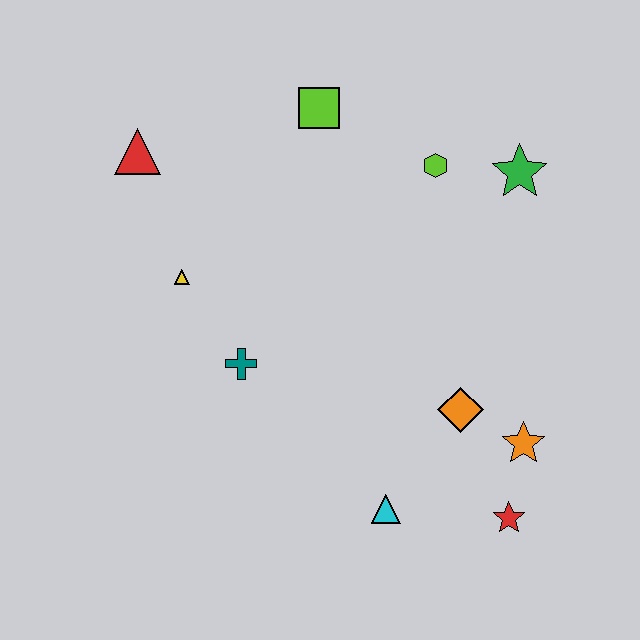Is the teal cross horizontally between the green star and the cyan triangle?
No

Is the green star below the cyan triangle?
No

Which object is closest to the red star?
The orange star is closest to the red star.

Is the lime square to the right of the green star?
No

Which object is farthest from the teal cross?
The green star is farthest from the teal cross.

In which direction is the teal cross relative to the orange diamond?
The teal cross is to the left of the orange diamond.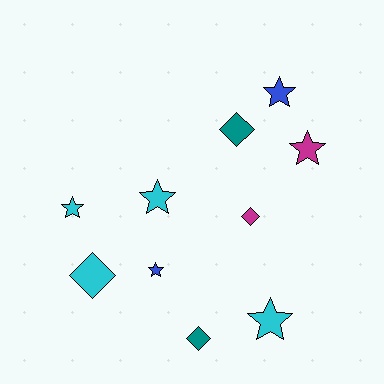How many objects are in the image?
There are 10 objects.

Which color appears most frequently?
Cyan, with 4 objects.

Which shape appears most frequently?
Star, with 6 objects.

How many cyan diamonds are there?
There is 1 cyan diamond.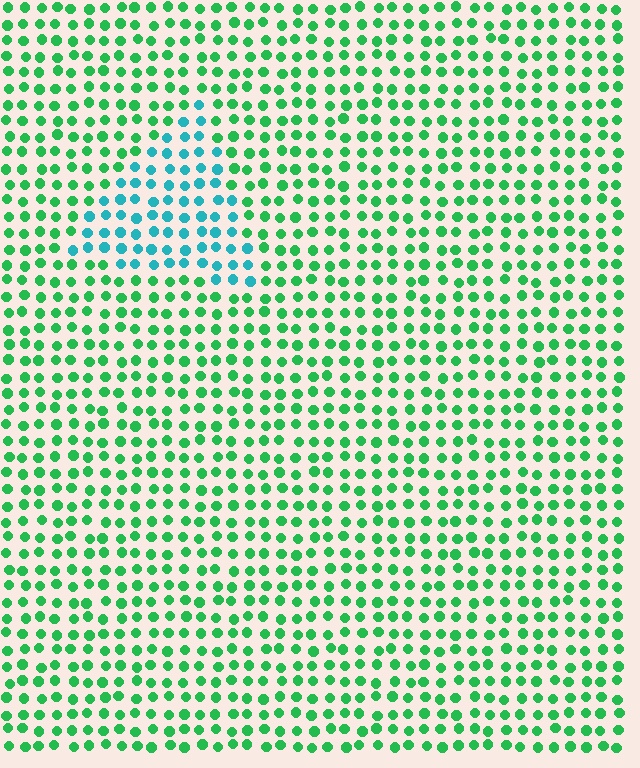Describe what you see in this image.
The image is filled with small green elements in a uniform arrangement. A triangle-shaped region is visible where the elements are tinted to a slightly different hue, forming a subtle color boundary.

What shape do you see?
I see a triangle.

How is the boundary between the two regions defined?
The boundary is defined purely by a slight shift in hue (about 47 degrees). Spacing, size, and orientation are identical on both sides.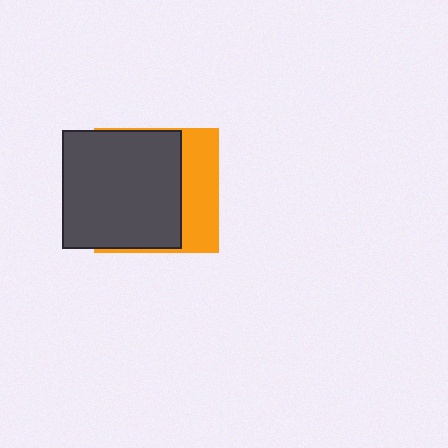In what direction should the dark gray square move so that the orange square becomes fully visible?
The dark gray square should move left. That is the shortest direction to clear the overlap and leave the orange square fully visible.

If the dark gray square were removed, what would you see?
You would see the complete orange square.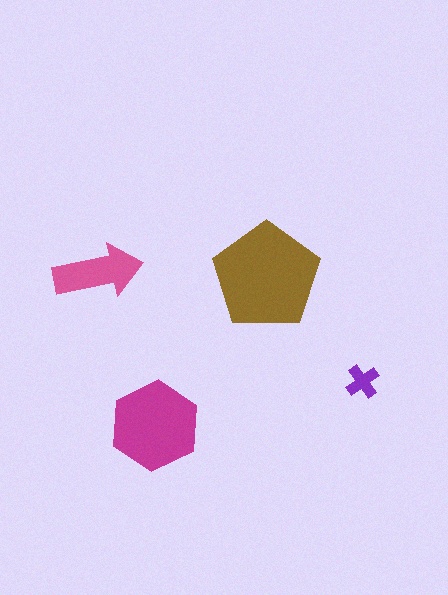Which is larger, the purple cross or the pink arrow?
The pink arrow.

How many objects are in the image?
There are 4 objects in the image.